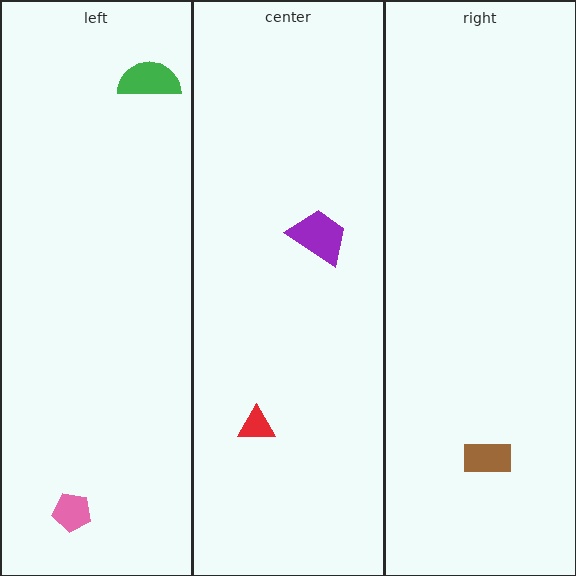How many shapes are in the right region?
1.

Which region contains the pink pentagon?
The left region.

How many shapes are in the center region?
2.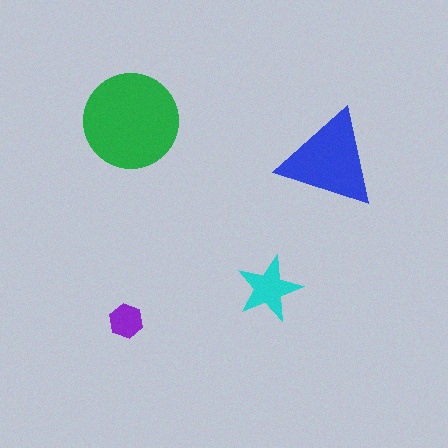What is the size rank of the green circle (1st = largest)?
1st.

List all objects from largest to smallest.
The green circle, the blue triangle, the cyan star, the purple hexagon.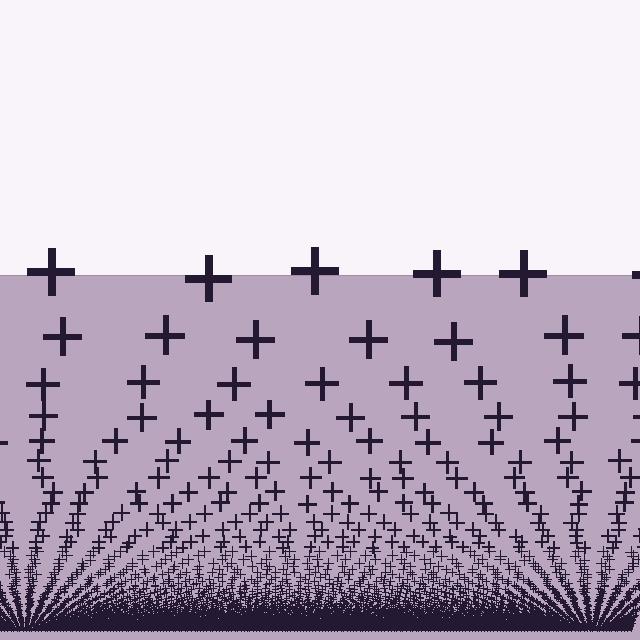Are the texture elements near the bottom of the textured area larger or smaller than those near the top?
Smaller. The gradient is inverted — elements near the bottom are smaller and denser.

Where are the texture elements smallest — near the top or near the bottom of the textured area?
Near the bottom.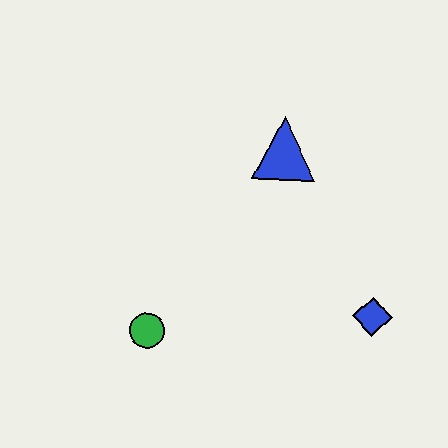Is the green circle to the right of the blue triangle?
No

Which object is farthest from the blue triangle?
The green circle is farthest from the blue triangle.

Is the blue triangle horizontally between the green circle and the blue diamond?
Yes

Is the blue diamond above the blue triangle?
No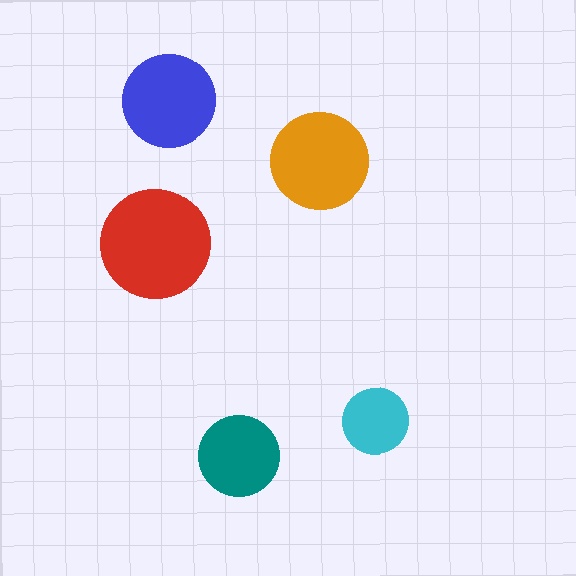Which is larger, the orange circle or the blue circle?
The orange one.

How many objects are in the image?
There are 5 objects in the image.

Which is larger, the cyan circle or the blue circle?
The blue one.